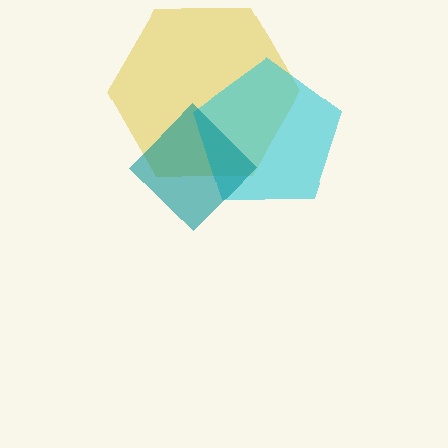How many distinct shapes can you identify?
There are 3 distinct shapes: a yellow hexagon, a cyan pentagon, a teal diamond.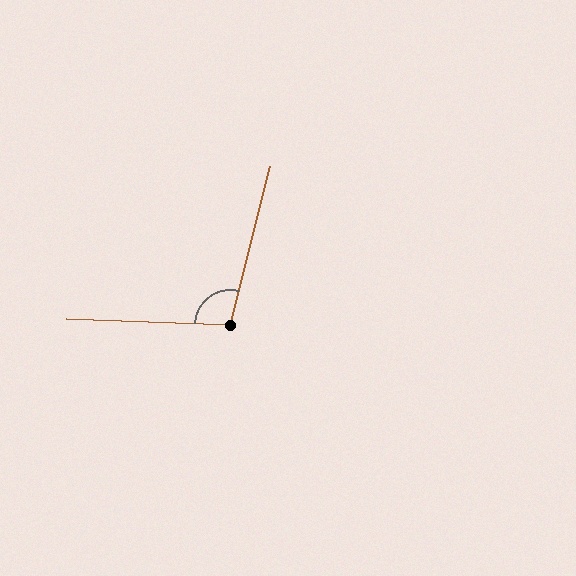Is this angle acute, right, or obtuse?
It is obtuse.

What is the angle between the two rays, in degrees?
Approximately 102 degrees.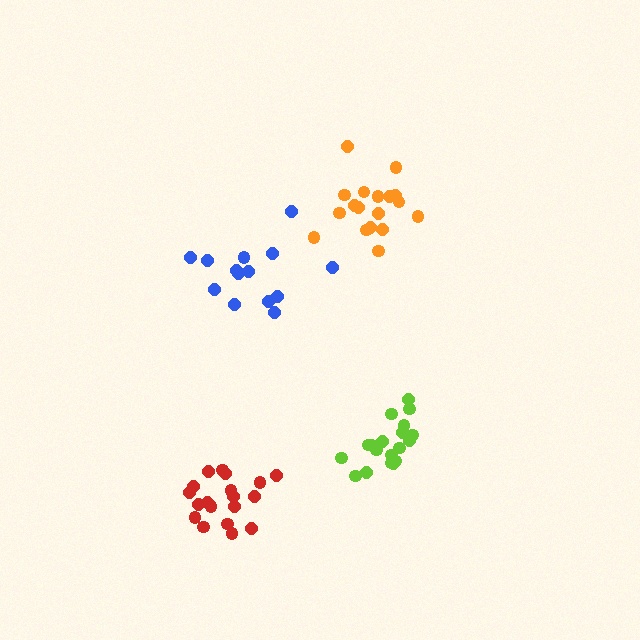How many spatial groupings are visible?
There are 4 spatial groupings.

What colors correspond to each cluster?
The clusters are colored: lime, red, orange, blue.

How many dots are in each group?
Group 1: 19 dots, Group 2: 19 dots, Group 3: 18 dots, Group 4: 15 dots (71 total).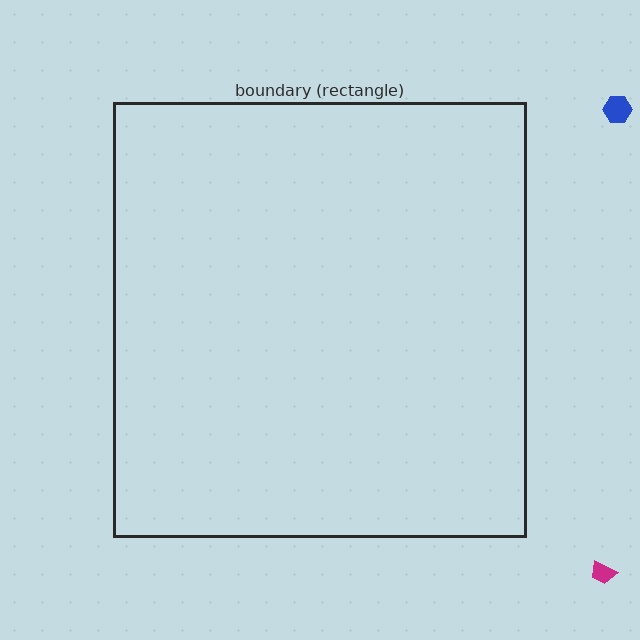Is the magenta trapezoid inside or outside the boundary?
Outside.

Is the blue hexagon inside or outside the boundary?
Outside.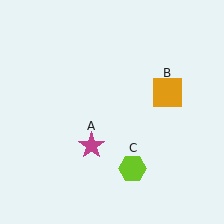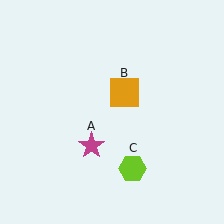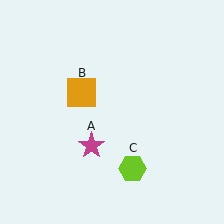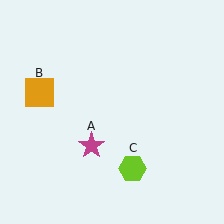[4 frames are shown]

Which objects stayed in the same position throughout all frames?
Magenta star (object A) and lime hexagon (object C) remained stationary.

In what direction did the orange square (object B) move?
The orange square (object B) moved left.